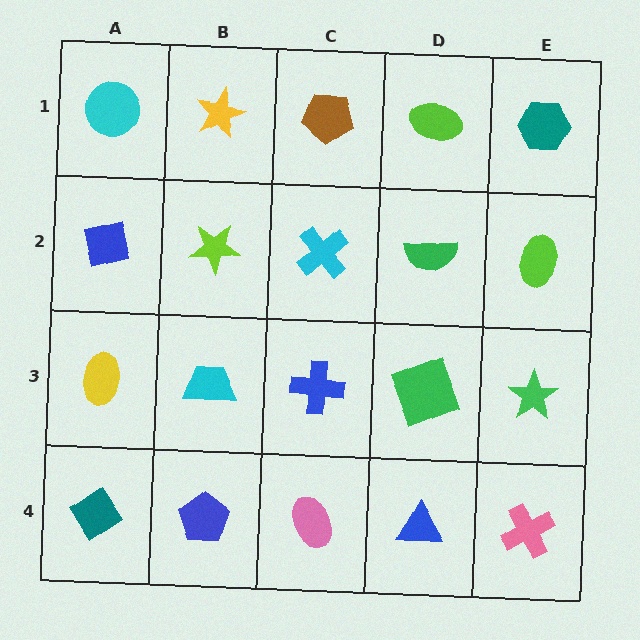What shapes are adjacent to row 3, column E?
A lime ellipse (row 2, column E), a pink cross (row 4, column E), a green square (row 3, column D).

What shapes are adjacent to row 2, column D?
A lime ellipse (row 1, column D), a green square (row 3, column D), a cyan cross (row 2, column C), a lime ellipse (row 2, column E).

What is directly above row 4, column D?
A green square.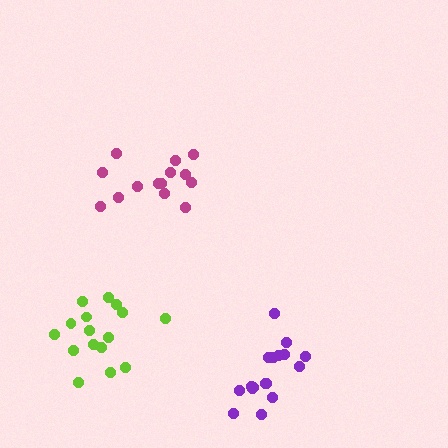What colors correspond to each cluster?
The clusters are colored: purple, magenta, lime.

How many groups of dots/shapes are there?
There are 3 groups.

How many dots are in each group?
Group 1: 17 dots, Group 2: 14 dots, Group 3: 16 dots (47 total).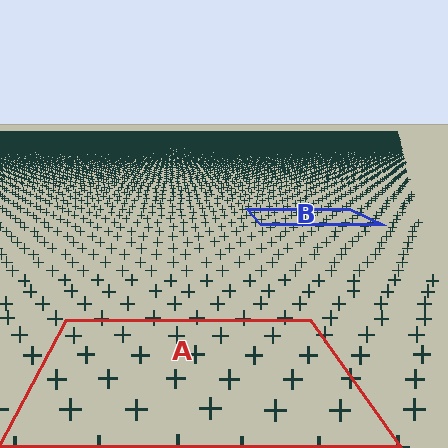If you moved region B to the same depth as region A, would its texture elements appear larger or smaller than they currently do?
They would appear larger. At a closer depth, the same texture elements are projected at a bigger on-screen size.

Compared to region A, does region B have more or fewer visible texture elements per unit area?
Region B has more texture elements per unit area — they are packed more densely because it is farther away.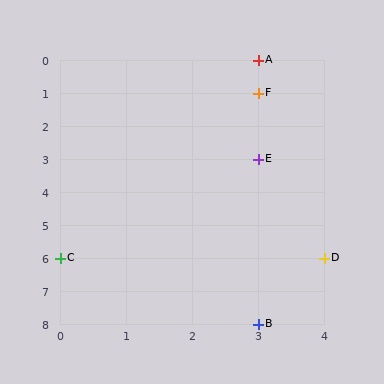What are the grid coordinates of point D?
Point D is at grid coordinates (4, 6).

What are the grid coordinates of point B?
Point B is at grid coordinates (3, 8).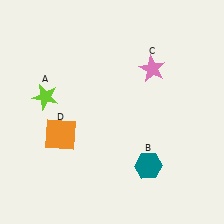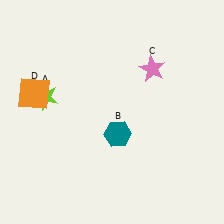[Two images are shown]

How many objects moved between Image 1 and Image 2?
2 objects moved between the two images.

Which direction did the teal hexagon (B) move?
The teal hexagon (B) moved up.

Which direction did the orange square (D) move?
The orange square (D) moved up.